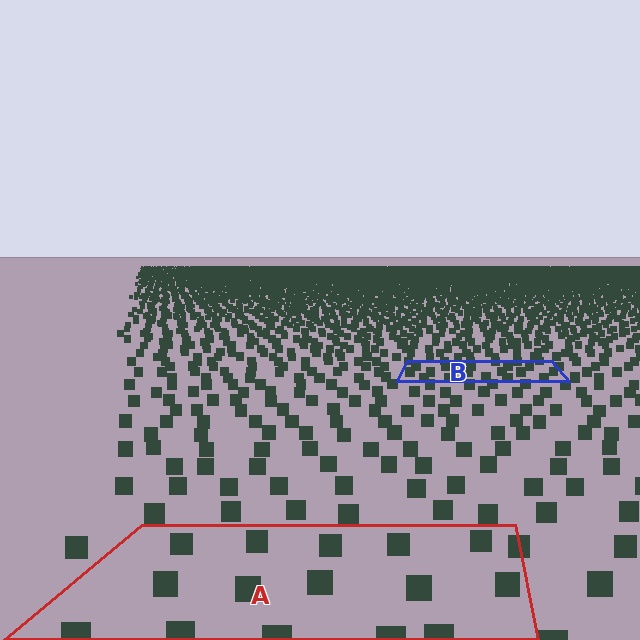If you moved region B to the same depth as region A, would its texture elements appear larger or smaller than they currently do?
They would appear larger. At a closer depth, the same texture elements are projected at a bigger on-screen size.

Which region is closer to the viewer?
Region A is closer. The texture elements there are larger and more spread out.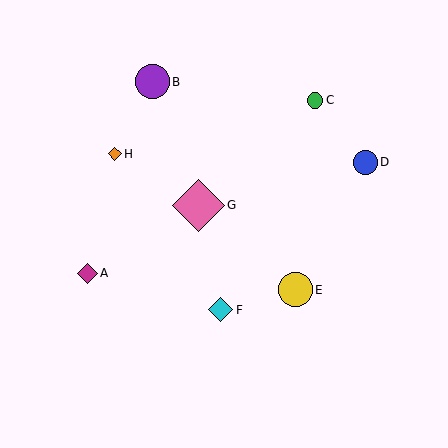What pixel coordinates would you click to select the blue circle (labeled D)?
Click at (365, 162) to select the blue circle D.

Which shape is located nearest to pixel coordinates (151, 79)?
The purple circle (labeled B) at (152, 82) is nearest to that location.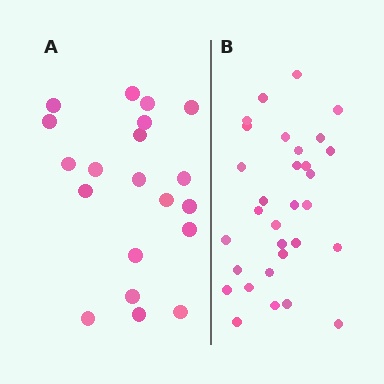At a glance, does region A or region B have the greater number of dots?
Region B (the right region) has more dots.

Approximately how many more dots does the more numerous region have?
Region B has roughly 12 or so more dots than region A.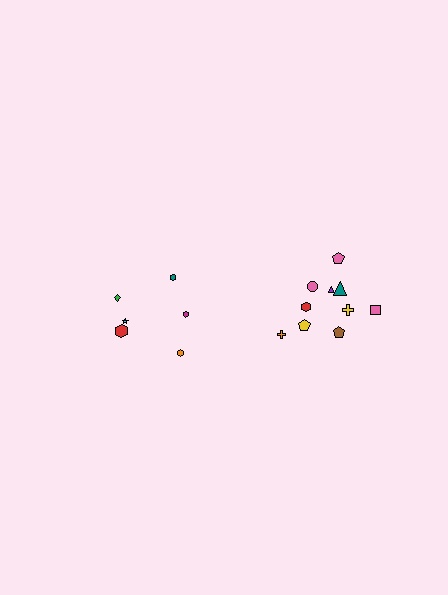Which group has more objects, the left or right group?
The right group.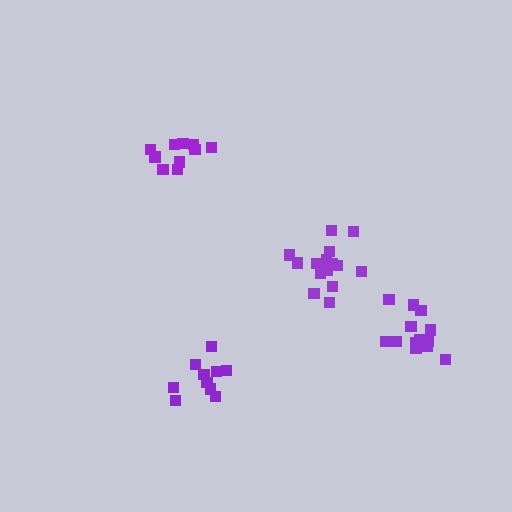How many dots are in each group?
Group 1: 15 dots, Group 2: 10 dots, Group 3: 10 dots, Group 4: 13 dots (48 total).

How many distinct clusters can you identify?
There are 4 distinct clusters.